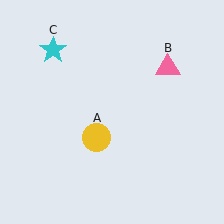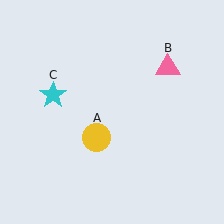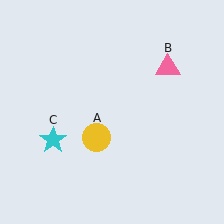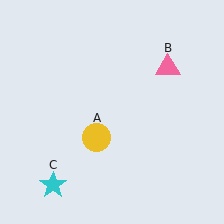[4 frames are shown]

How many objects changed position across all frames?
1 object changed position: cyan star (object C).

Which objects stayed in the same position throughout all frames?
Yellow circle (object A) and pink triangle (object B) remained stationary.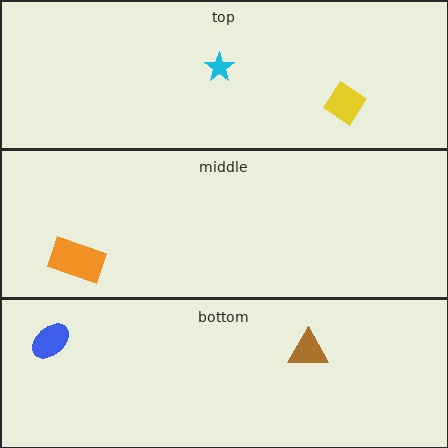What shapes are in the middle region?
The orange rectangle.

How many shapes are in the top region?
2.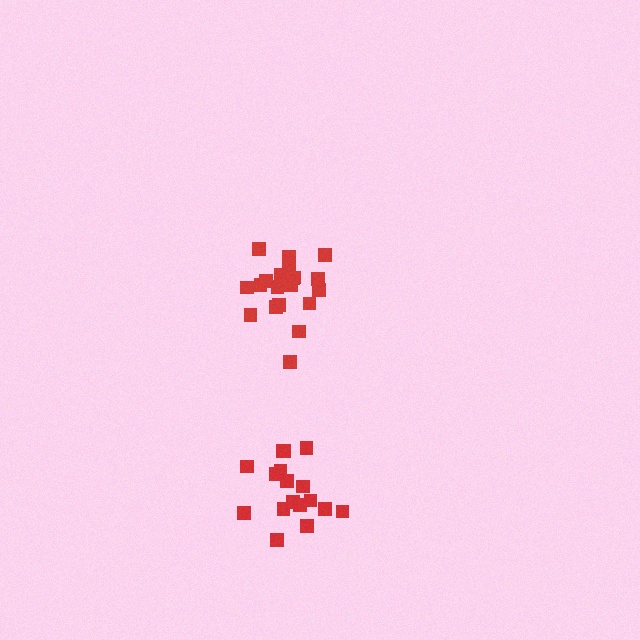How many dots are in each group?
Group 1: 20 dots, Group 2: 17 dots (37 total).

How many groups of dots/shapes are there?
There are 2 groups.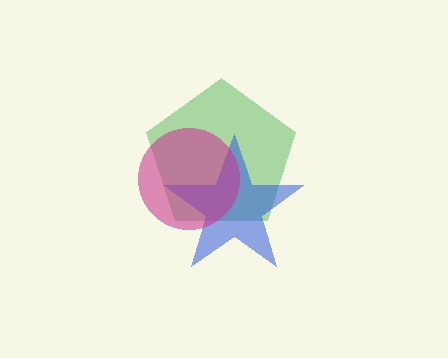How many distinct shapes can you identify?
There are 3 distinct shapes: a green pentagon, a blue star, a magenta circle.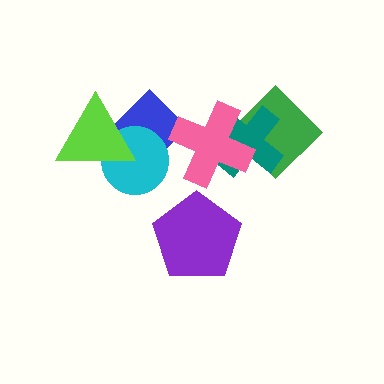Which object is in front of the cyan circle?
The lime triangle is in front of the cyan circle.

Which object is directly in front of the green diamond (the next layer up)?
The teal cross is directly in front of the green diamond.